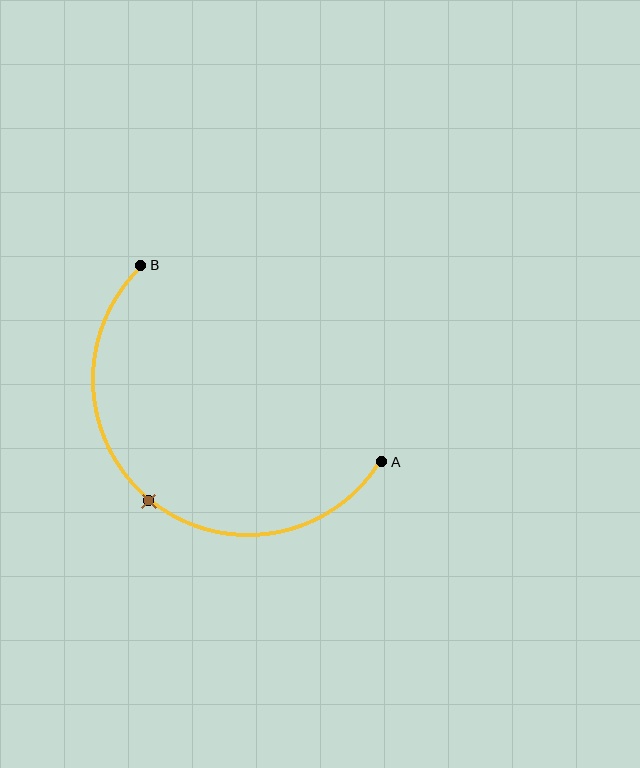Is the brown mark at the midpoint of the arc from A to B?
Yes. The brown mark lies on the arc at equal arc-length from both A and B — it is the arc midpoint.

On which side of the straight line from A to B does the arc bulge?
The arc bulges below and to the left of the straight line connecting A and B.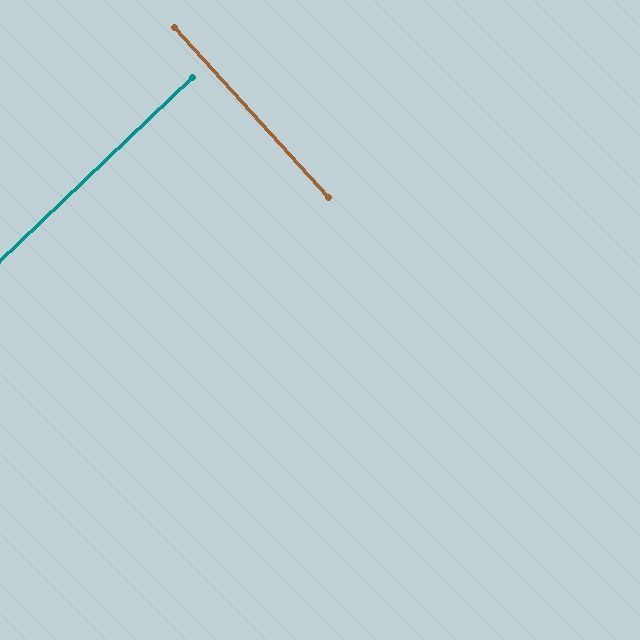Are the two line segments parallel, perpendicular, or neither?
Perpendicular — they meet at approximately 89°.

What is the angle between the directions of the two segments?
Approximately 89 degrees.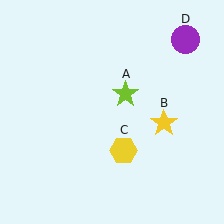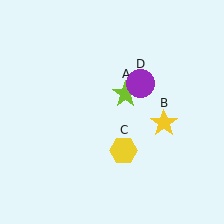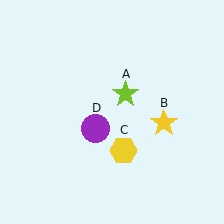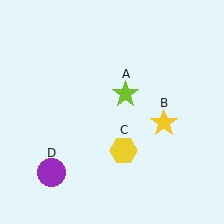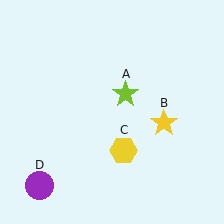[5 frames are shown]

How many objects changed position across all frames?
1 object changed position: purple circle (object D).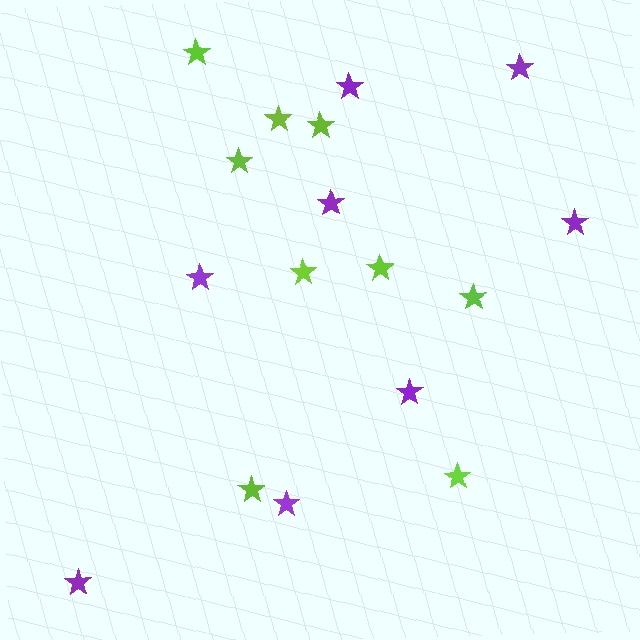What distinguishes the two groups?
There are 2 groups: one group of lime stars (9) and one group of purple stars (8).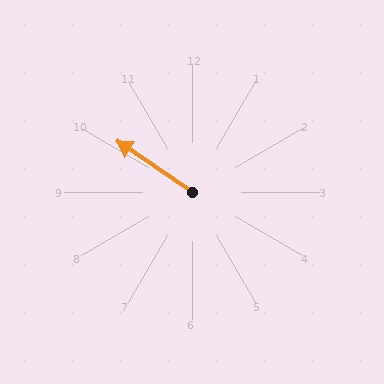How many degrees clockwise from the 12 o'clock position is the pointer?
Approximately 304 degrees.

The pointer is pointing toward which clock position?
Roughly 10 o'clock.